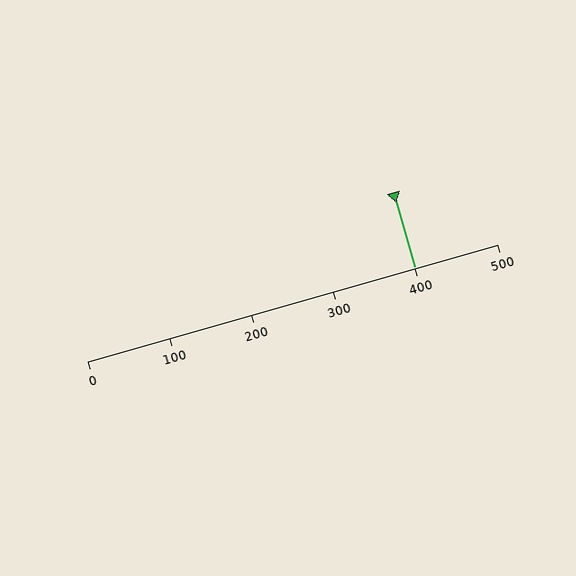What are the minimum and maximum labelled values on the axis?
The axis runs from 0 to 500.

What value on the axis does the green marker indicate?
The marker indicates approximately 400.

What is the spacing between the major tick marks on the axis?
The major ticks are spaced 100 apart.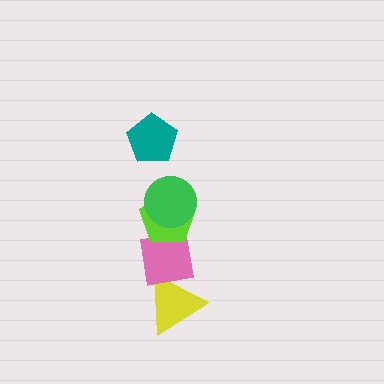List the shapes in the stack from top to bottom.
From top to bottom: the teal pentagon, the green circle, the lime pentagon, the pink square, the yellow triangle.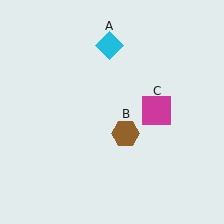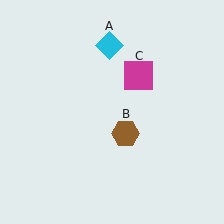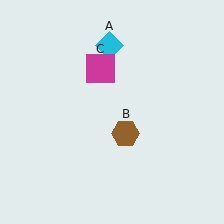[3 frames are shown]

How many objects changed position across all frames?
1 object changed position: magenta square (object C).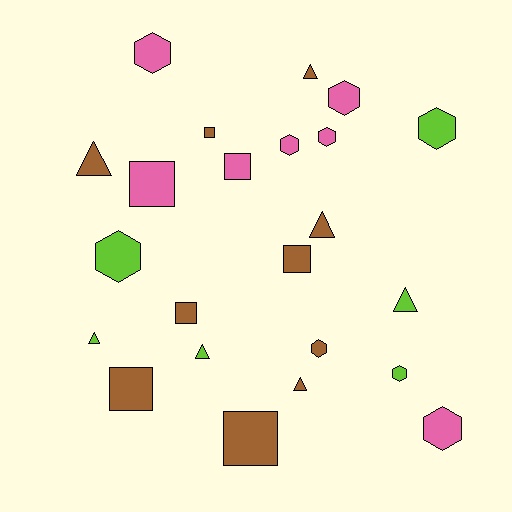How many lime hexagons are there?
There are 3 lime hexagons.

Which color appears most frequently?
Brown, with 10 objects.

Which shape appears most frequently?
Hexagon, with 9 objects.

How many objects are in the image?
There are 23 objects.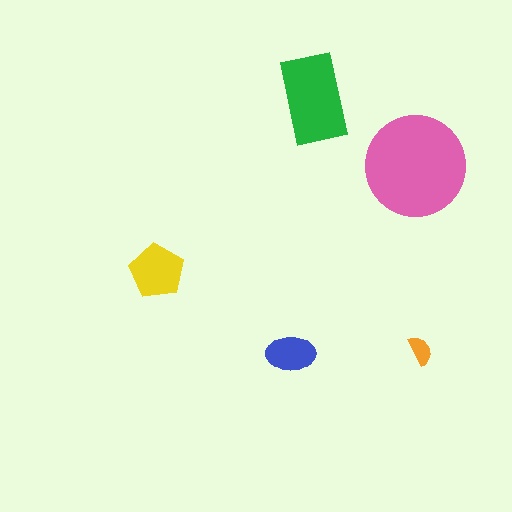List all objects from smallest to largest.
The orange semicircle, the blue ellipse, the yellow pentagon, the green rectangle, the pink circle.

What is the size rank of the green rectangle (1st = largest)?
2nd.